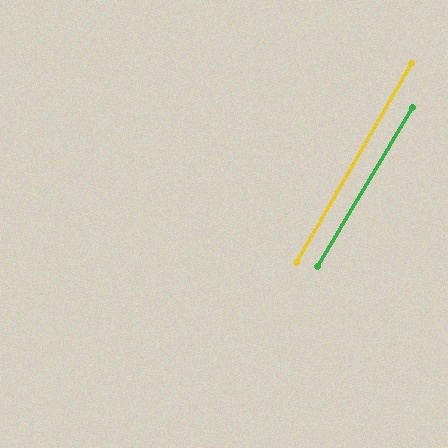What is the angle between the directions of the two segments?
Approximately 1 degree.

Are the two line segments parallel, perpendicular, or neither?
Parallel — their directions differ by only 0.9°.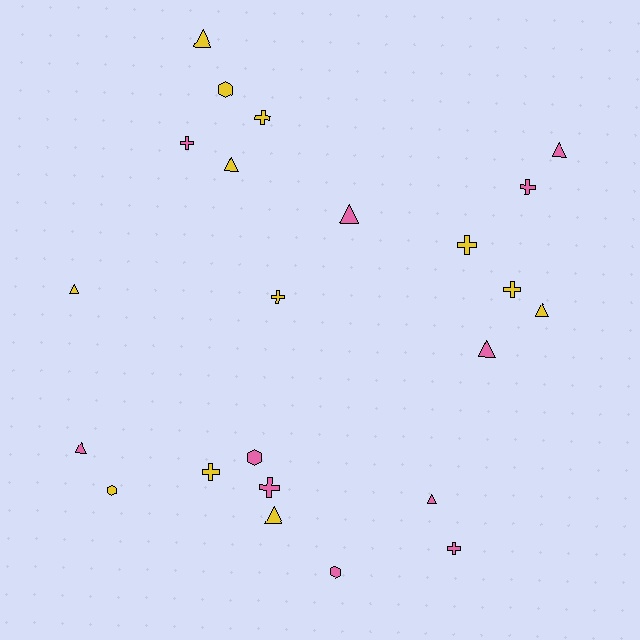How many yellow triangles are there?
There are 5 yellow triangles.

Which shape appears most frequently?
Triangle, with 10 objects.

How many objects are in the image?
There are 23 objects.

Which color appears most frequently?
Yellow, with 12 objects.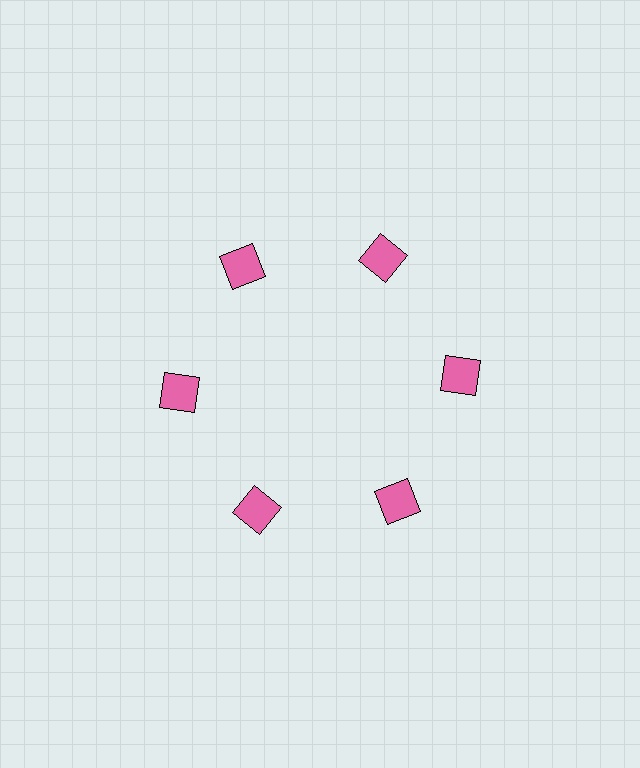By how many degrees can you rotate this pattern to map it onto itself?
The pattern maps onto itself every 60 degrees of rotation.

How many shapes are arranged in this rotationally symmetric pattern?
There are 6 shapes, arranged in 6 groups of 1.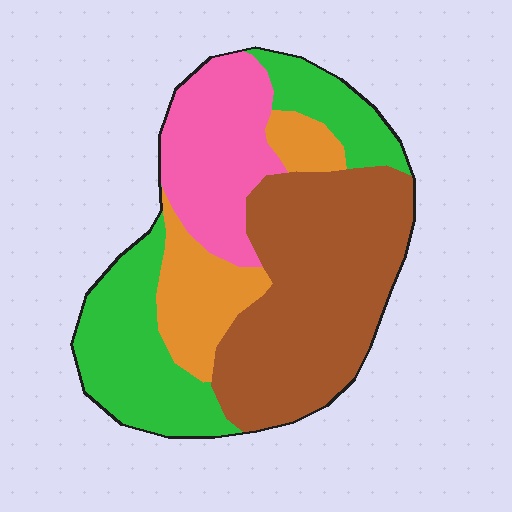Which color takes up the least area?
Orange, at roughly 15%.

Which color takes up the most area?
Brown, at roughly 40%.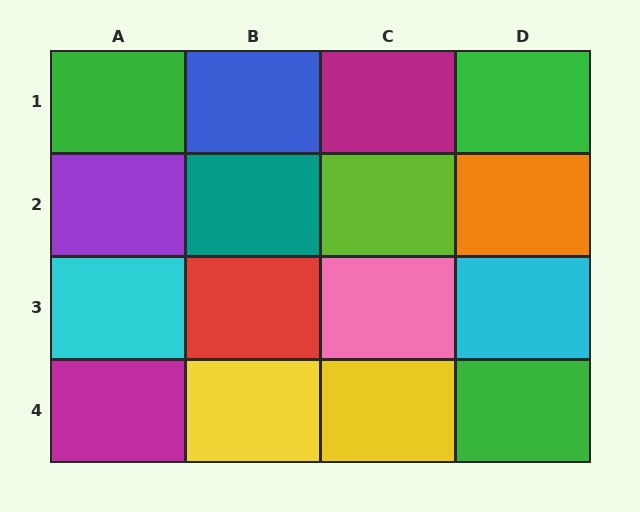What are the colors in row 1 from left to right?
Green, blue, magenta, green.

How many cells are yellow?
2 cells are yellow.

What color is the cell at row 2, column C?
Lime.